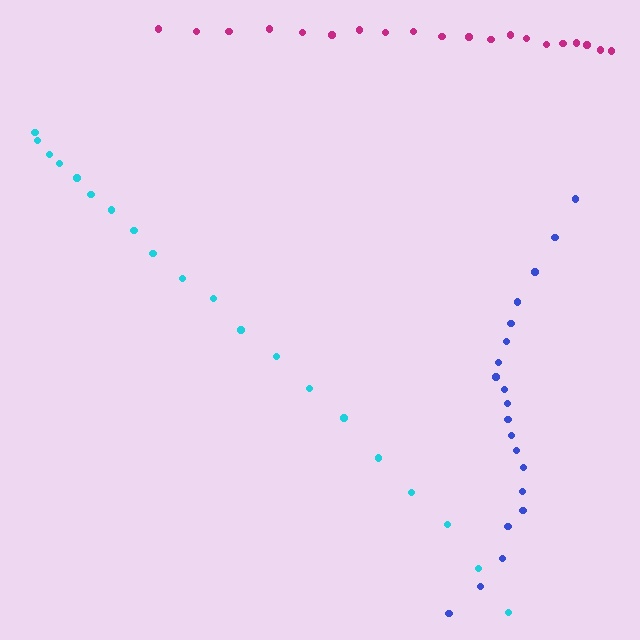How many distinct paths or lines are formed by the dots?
There are 3 distinct paths.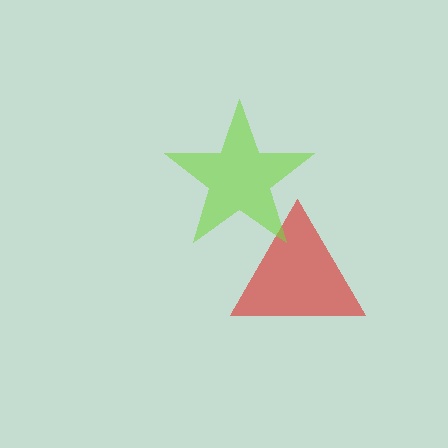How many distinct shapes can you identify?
There are 2 distinct shapes: a red triangle, a lime star.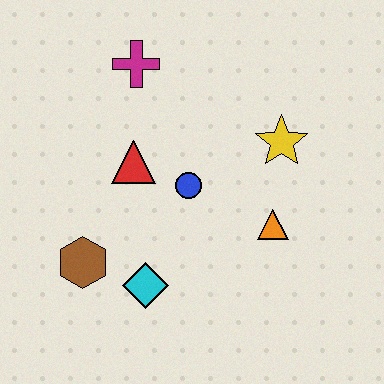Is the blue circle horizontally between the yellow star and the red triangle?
Yes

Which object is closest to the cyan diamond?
The brown hexagon is closest to the cyan diamond.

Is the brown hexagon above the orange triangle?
No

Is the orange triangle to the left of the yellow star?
Yes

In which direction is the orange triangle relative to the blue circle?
The orange triangle is to the right of the blue circle.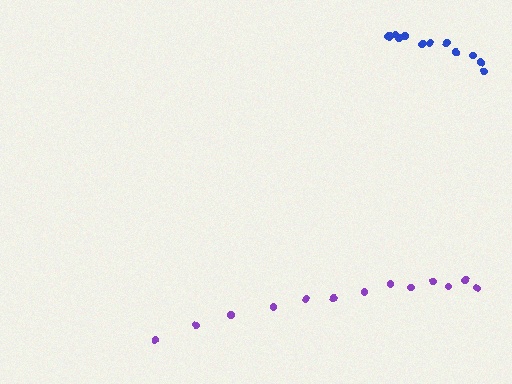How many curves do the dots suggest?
There are 2 distinct paths.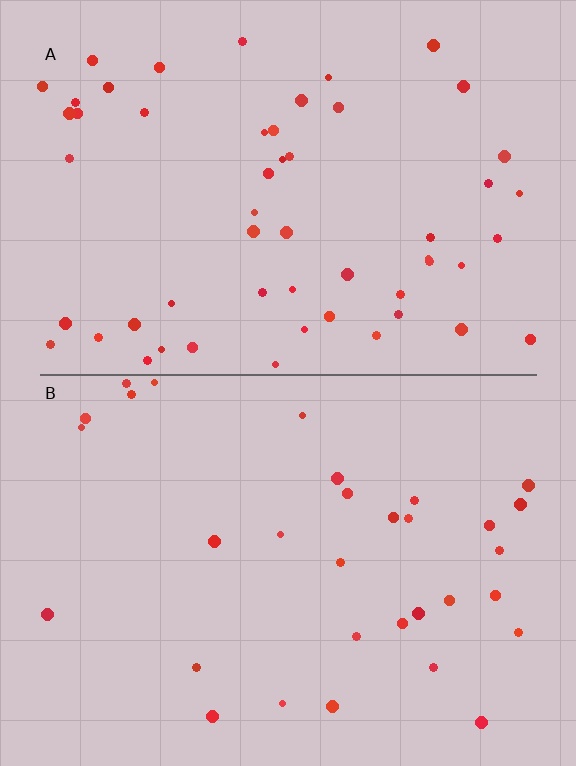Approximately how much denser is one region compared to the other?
Approximately 1.7× — region A over region B.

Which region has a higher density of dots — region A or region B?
A (the top).